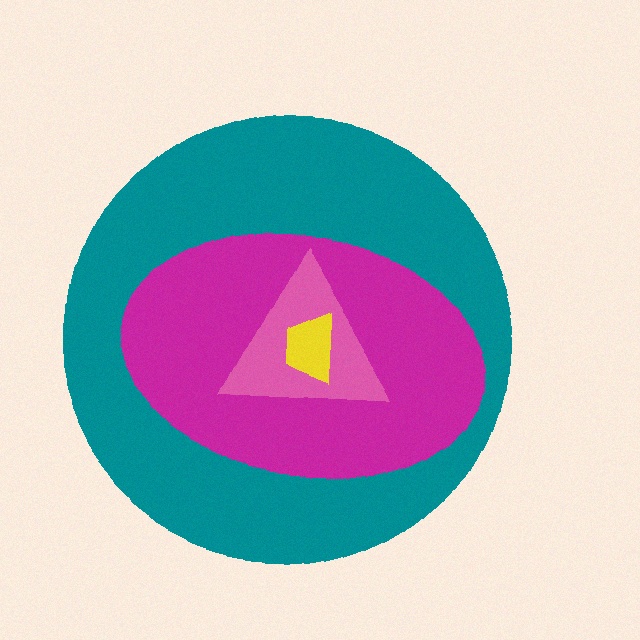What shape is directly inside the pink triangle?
The yellow trapezoid.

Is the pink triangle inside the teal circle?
Yes.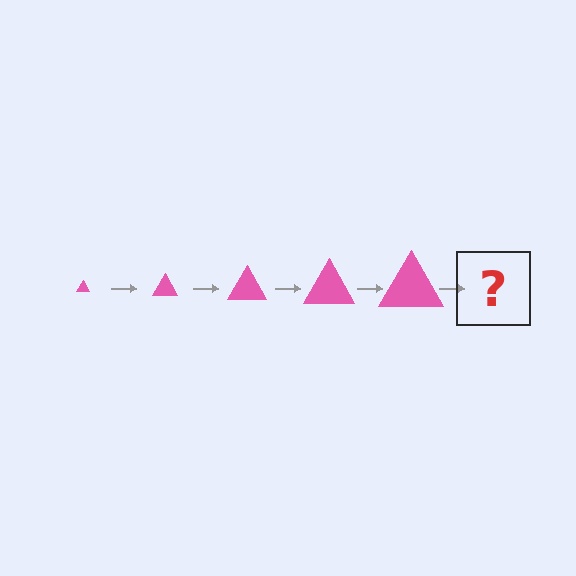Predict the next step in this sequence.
The next step is a pink triangle, larger than the previous one.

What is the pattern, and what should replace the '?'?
The pattern is that the triangle gets progressively larger each step. The '?' should be a pink triangle, larger than the previous one.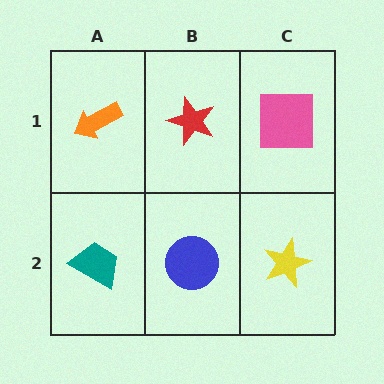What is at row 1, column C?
A pink square.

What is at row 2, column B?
A blue circle.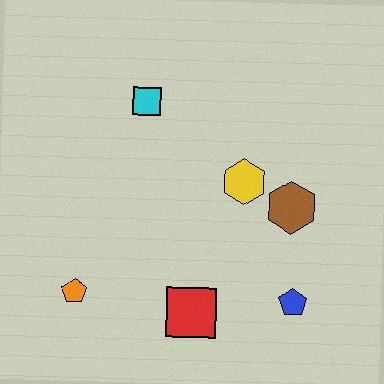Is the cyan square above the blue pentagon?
Yes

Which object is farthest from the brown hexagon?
The orange pentagon is farthest from the brown hexagon.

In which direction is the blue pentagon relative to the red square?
The blue pentagon is to the right of the red square.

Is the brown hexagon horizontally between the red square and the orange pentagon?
No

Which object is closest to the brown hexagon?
The yellow hexagon is closest to the brown hexagon.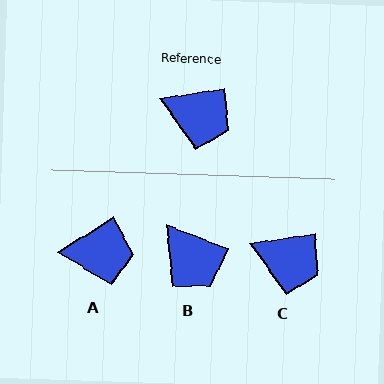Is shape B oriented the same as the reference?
No, it is off by about 30 degrees.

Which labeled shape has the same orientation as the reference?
C.